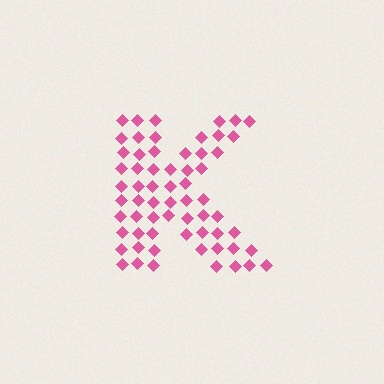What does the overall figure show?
The overall figure shows the letter K.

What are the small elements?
The small elements are diamonds.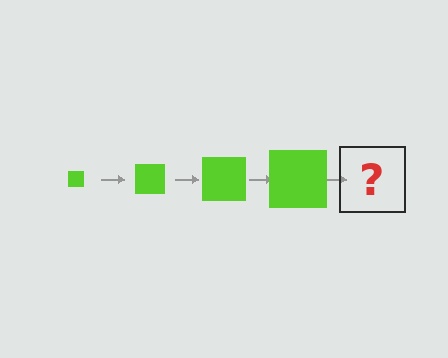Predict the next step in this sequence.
The next step is a lime square, larger than the previous one.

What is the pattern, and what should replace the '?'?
The pattern is that the square gets progressively larger each step. The '?' should be a lime square, larger than the previous one.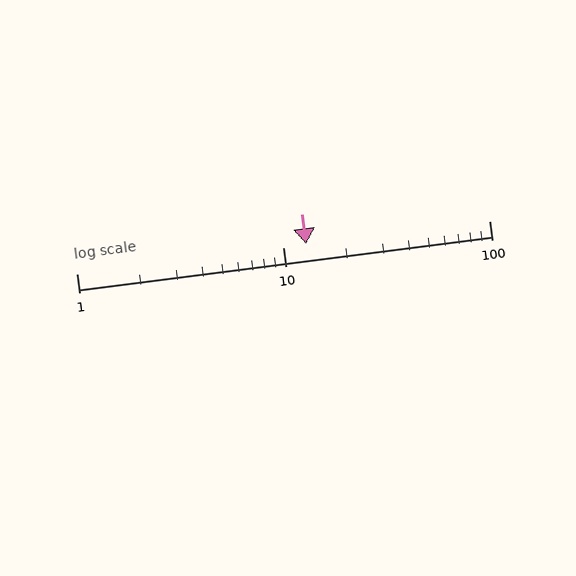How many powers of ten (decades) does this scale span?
The scale spans 2 decades, from 1 to 100.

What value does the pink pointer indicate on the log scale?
The pointer indicates approximately 13.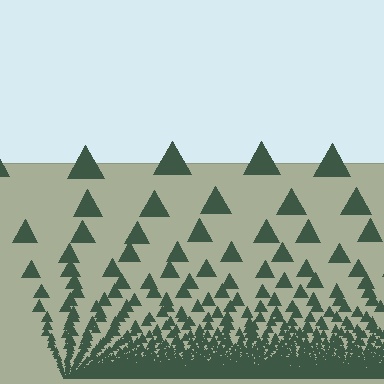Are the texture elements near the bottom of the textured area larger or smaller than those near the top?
Smaller. The gradient is inverted — elements near the bottom are smaller and denser.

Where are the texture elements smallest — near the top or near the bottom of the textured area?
Near the bottom.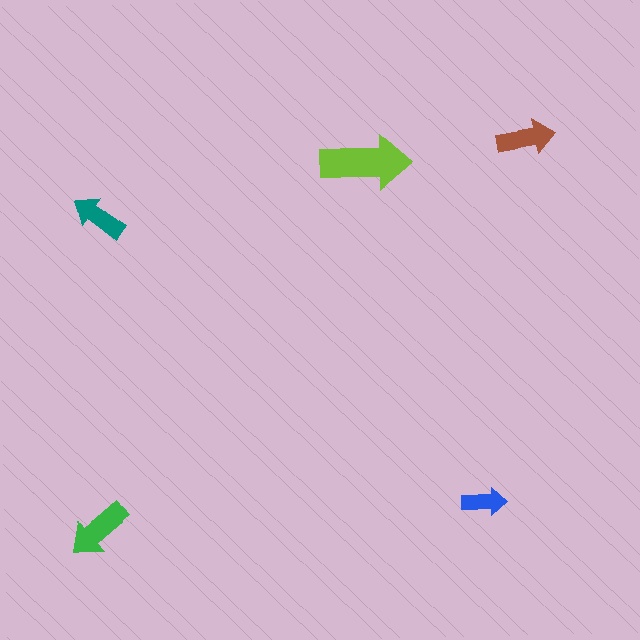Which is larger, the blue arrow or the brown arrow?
The brown one.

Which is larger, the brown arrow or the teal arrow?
The brown one.